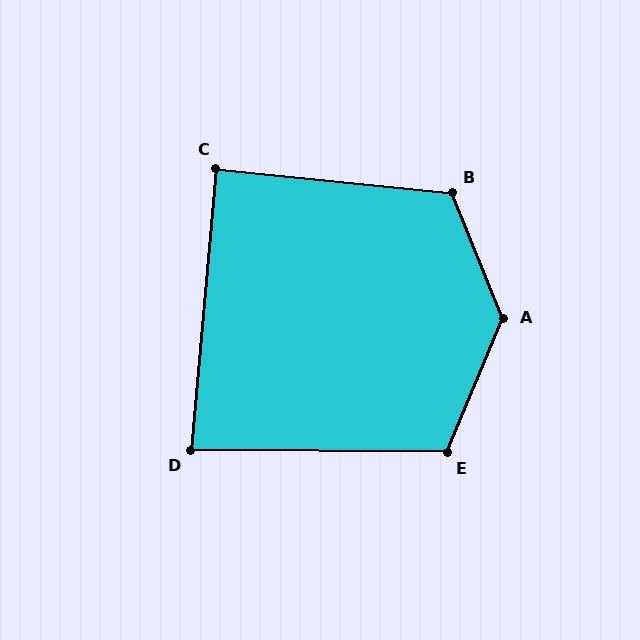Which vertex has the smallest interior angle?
D, at approximately 85 degrees.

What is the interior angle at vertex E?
Approximately 112 degrees (obtuse).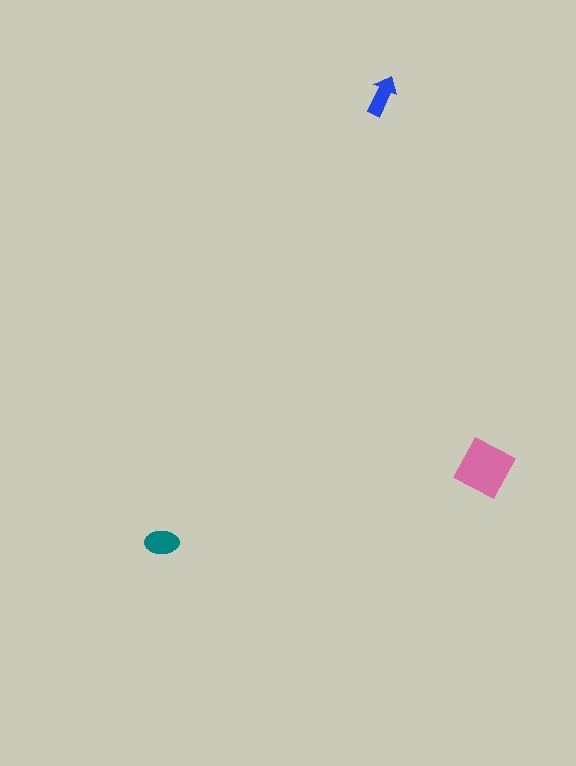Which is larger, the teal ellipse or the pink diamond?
The pink diamond.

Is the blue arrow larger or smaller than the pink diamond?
Smaller.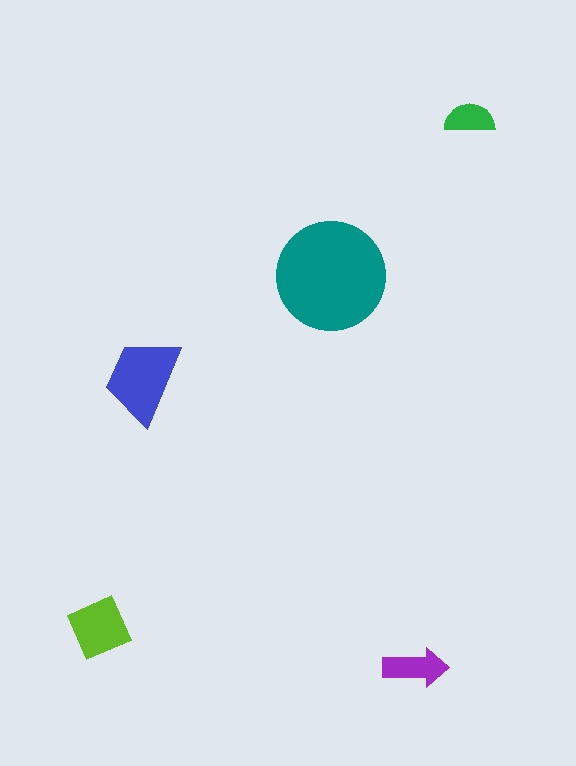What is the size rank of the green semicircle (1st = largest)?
5th.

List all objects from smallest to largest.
The green semicircle, the purple arrow, the lime diamond, the blue trapezoid, the teal circle.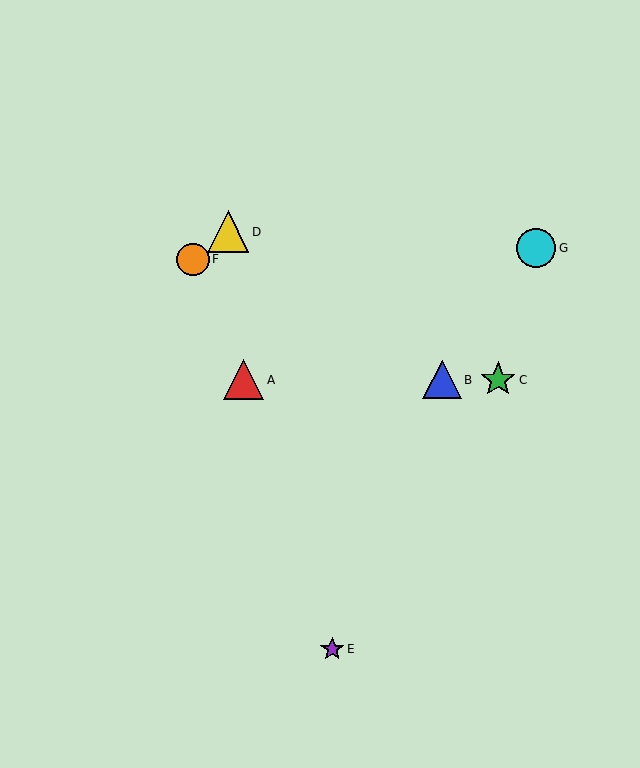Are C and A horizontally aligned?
Yes, both are at y≈380.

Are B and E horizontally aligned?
No, B is at y≈380 and E is at y≈649.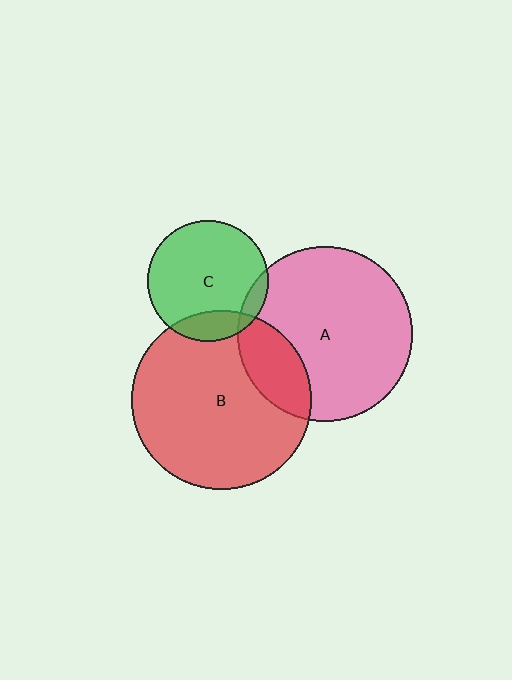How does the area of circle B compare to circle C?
Approximately 2.2 times.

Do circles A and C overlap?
Yes.